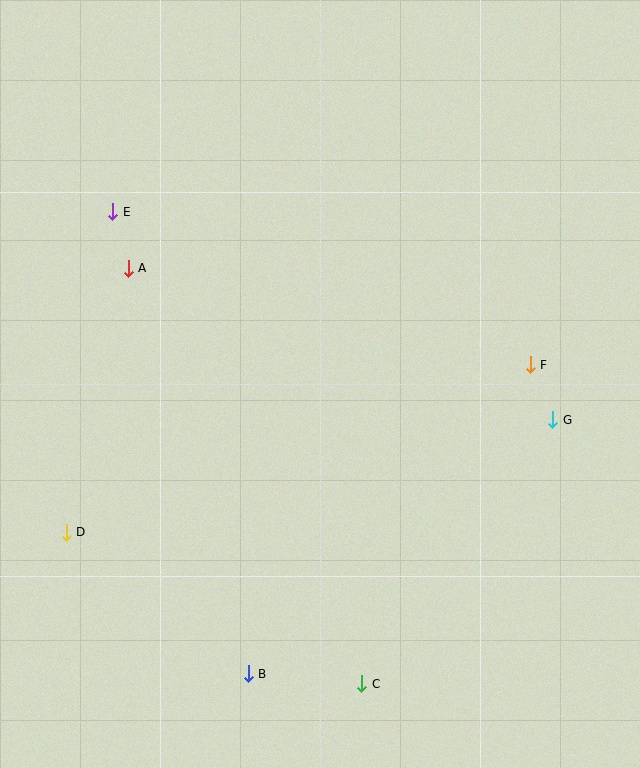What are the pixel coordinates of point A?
Point A is at (128, 268).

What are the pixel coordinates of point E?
Point E is at (113, 212).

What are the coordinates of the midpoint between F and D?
The midpoint between F and D is at (298, 448).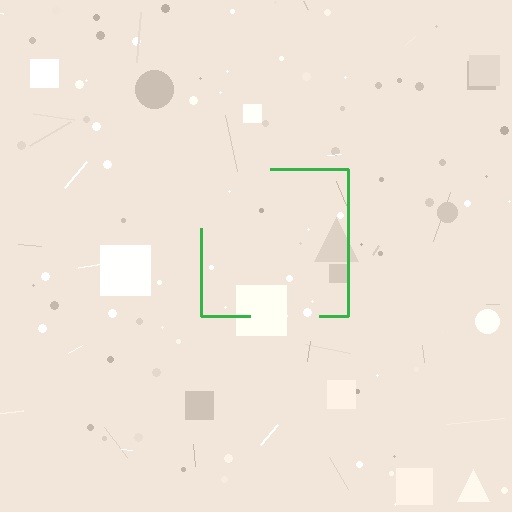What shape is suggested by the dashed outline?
The dashed outline suggests a square.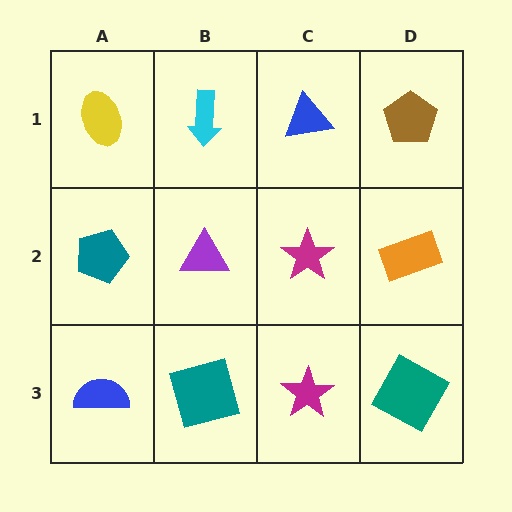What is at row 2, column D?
An orange rectangle.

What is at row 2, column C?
A magenta star.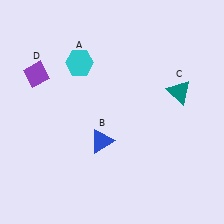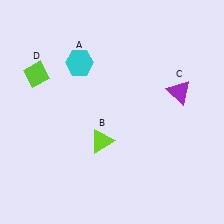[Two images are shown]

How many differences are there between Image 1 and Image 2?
There are 3 differences between the two images.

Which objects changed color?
B changed from blue to lime. C changed from teal to purple. D changed from purple to lime.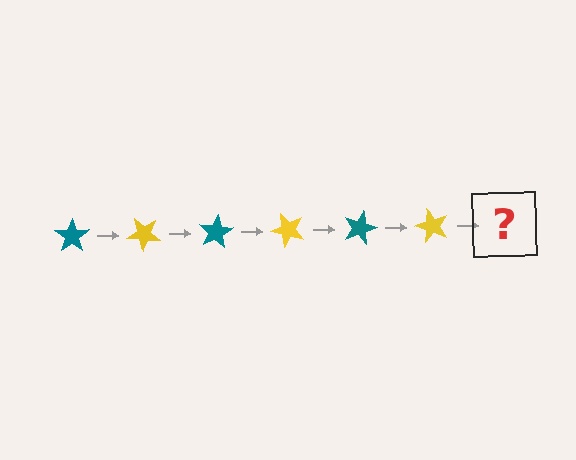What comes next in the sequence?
The next element should be a teal star, rotated 240 degrees from the start.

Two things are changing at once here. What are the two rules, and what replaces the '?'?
The two rules are that it rotates 40 degrees each step and the color cycles through teal and yellow. The '?' should be a teal star, rotated 240 degrees from the start.